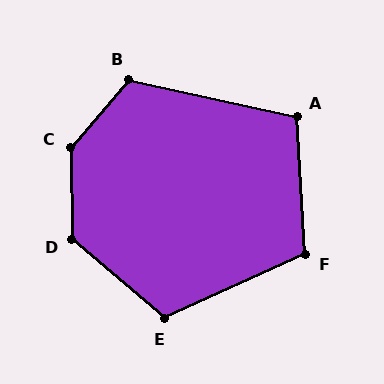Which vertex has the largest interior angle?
C, at approximately 139 degrees.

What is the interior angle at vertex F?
Approximately 111 degrees (obtuse).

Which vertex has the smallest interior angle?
A, at approximately 106 degrees.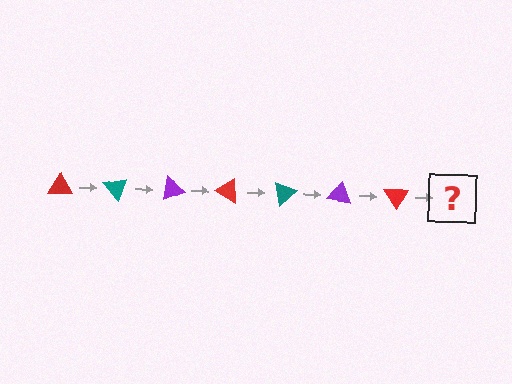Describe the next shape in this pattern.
It should be a teal triangle, rotated 350 degrees from the start.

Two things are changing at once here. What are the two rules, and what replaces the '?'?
The two rules are that it rotates 50 degrees each step and the color cycles through red, teal, and purple. The '?' should be a teal triangle, rotated 350 degrees from the start.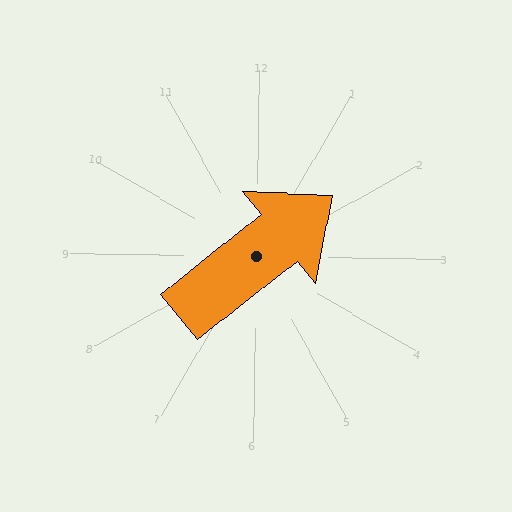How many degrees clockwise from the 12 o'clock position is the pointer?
Approximately 51 degrees.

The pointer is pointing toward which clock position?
Roughly 2 o'clock.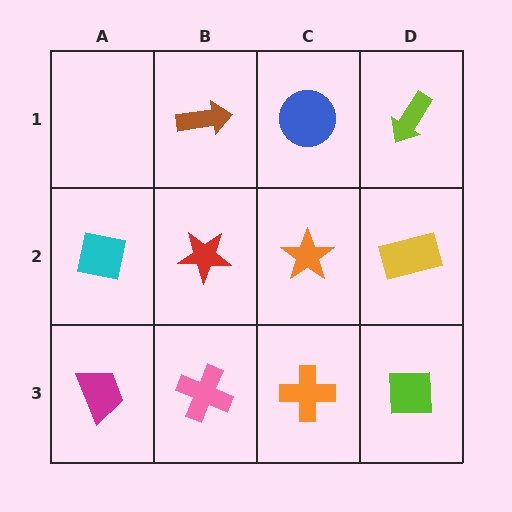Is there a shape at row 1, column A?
No, that cell is empty.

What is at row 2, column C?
An orange star.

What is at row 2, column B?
A red star.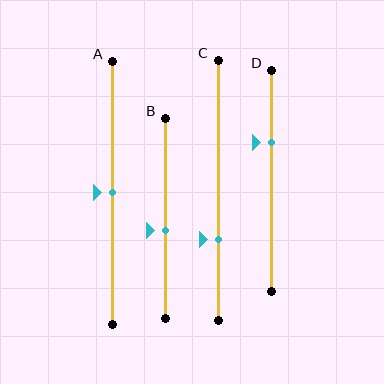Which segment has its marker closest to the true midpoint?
Segment A has its marker closest to the true midpoint.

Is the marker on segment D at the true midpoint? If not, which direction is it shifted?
No, the marker on segment D is shifted upward by about 17% of the segment length.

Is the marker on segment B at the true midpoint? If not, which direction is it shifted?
No, the marker on segment B is shifted downward by about 6% of the segment length.